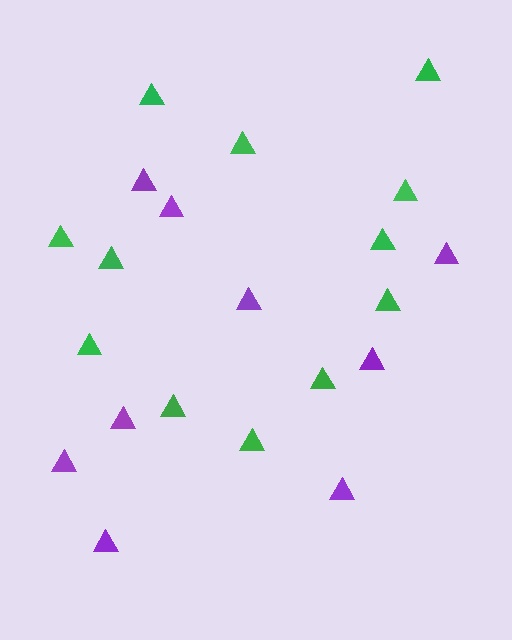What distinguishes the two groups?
There are 2 groups: one group of green triangles (12) and one group of purple triangles (9).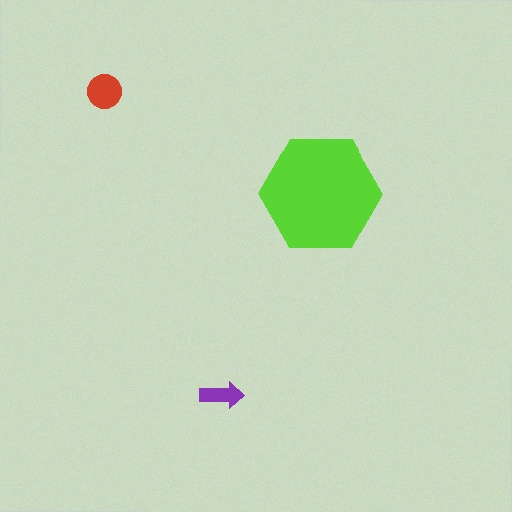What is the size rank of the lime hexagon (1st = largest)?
1st.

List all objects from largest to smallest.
The lime hexagon, the red circle, the purple arrow.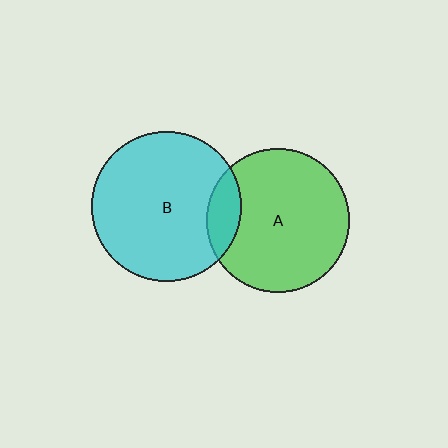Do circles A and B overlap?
Yes.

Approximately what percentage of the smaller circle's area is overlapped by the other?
Approximately 15%.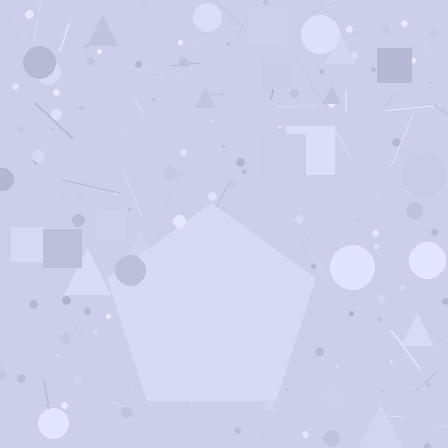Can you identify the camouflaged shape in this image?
The camouflaged shape is a pentagon.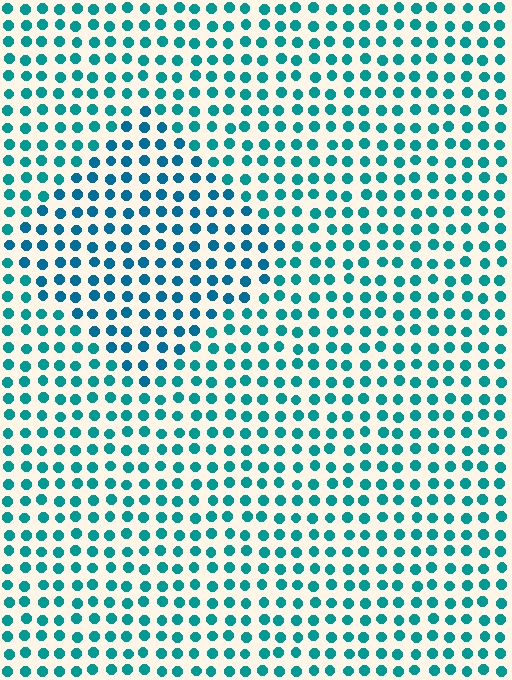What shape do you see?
I see a diamond.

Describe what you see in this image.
The image is filled with small teal elements in a uniform arrangement. A diamond-shaped region is visible where the elements are tinted to a slightly different hue, forming a subtle color boundary.